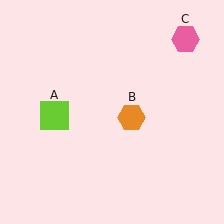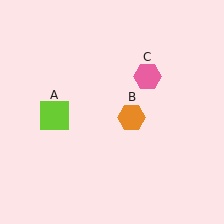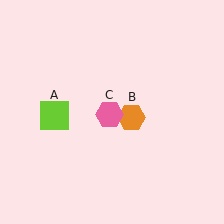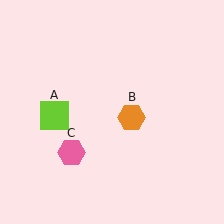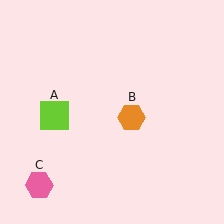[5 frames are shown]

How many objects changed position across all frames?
1 object changed position: pink hexagon (object C).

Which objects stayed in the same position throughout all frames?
Lime square (object A) and orange hexagon (object B) remained stationary.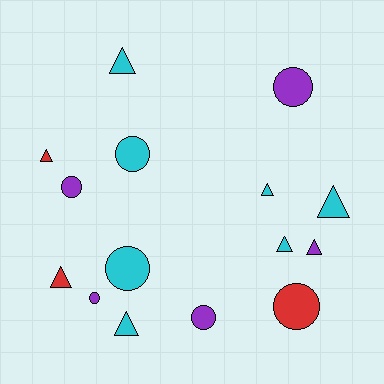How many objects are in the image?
There are 15 objects.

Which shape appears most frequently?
Triangle, with 8 objects.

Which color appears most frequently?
Cyan, with 7 objects.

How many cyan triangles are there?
There are 5 cyan triangles.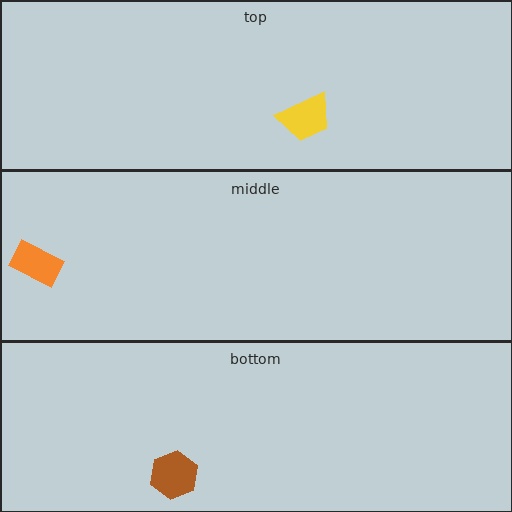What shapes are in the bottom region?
The brown hexagon.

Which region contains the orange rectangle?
The middle region.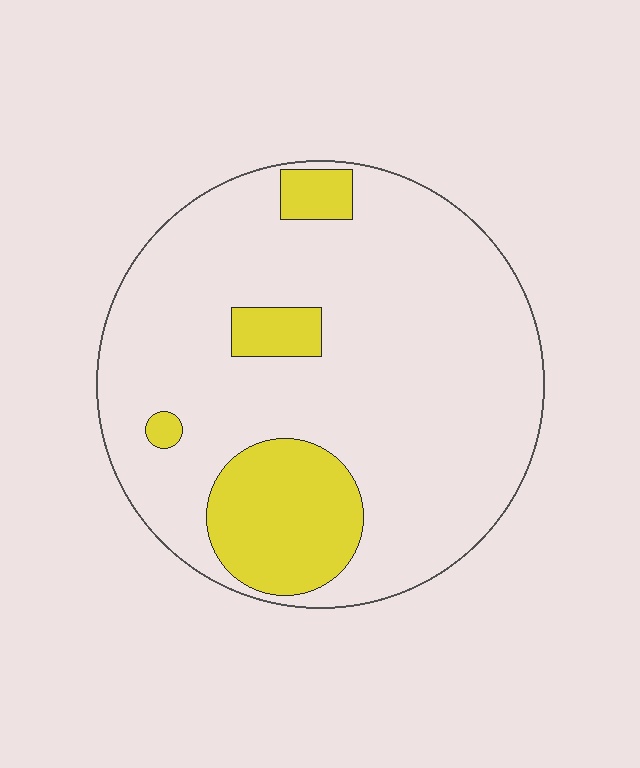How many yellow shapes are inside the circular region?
4.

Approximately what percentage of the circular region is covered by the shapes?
Approximately 20%.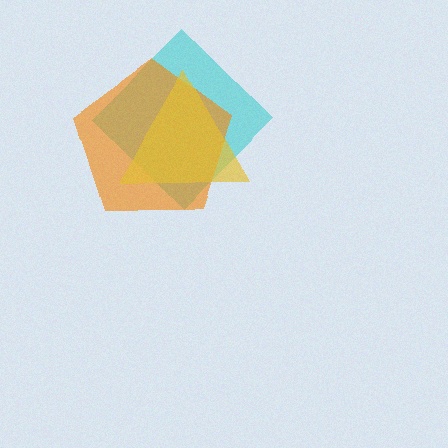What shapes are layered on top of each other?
The layered shapes are: a cyan diamond, an orange pentagon, a yellow triangle.